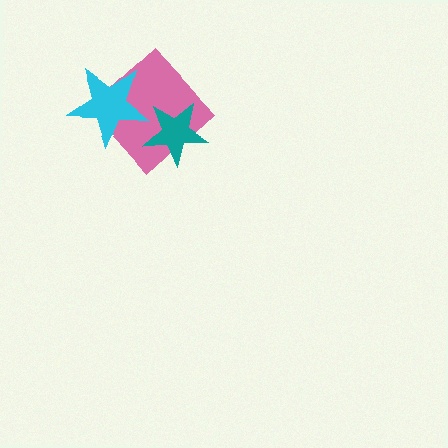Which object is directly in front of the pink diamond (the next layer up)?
The teal star is directly in front of the pink diamond.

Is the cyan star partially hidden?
No, no other shape covers it.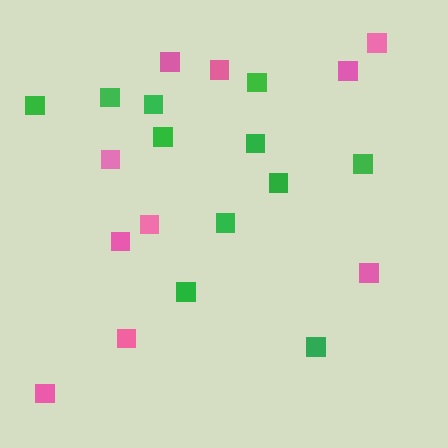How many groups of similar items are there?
There are 2 groups: one group of pink squares (10) and one group of green squares (11).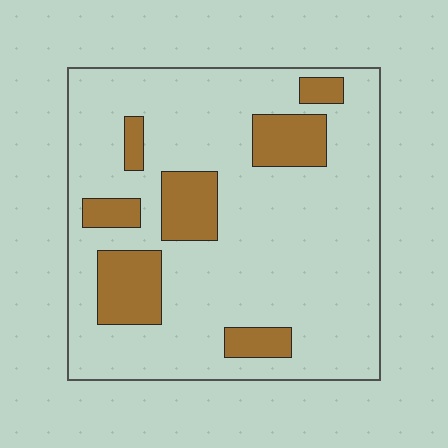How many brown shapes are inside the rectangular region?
7.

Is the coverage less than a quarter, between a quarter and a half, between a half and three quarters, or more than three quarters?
Less than a quarter.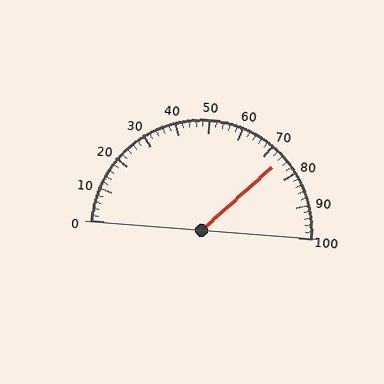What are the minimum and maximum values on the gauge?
The gauge ranges from 0 to 100.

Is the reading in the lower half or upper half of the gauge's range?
The reading is in the upper half of the range (0 to 100).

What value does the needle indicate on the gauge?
The needle indicates approximately 74.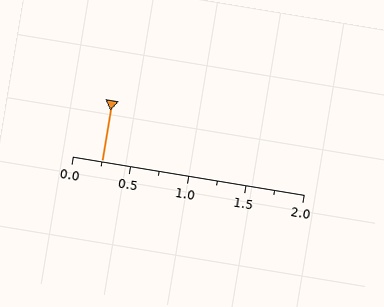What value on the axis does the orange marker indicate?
The marker indicates approximately 0.25.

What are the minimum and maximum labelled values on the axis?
The axis runs from 0.0 to 2.0.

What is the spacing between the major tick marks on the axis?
The major ticks are spaced 0.5 apart.